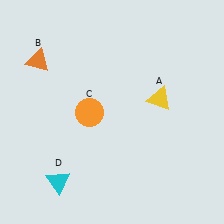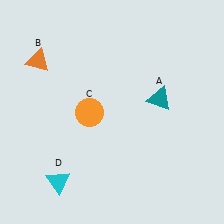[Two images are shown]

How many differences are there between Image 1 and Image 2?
There is 1 difference between the two images.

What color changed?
The triangle (A) changed from yellow in Image 1 to teal in Image 2.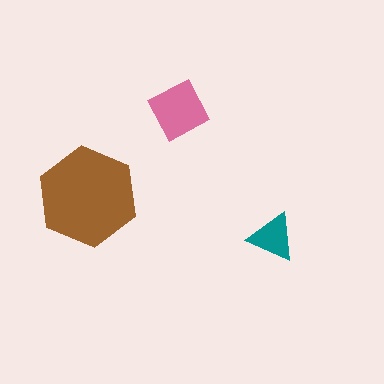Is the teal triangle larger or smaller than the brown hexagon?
Smaller.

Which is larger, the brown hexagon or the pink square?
The brown hexagon.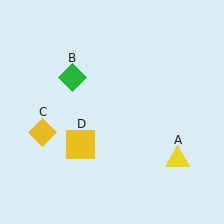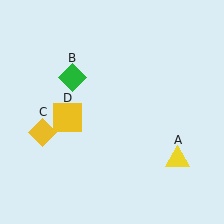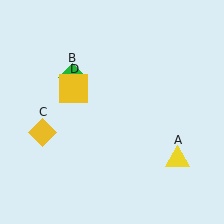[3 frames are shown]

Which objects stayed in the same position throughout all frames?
Yellow triangle (object A) and green diamond (object B) and yellow diamond (object C) remained stationary.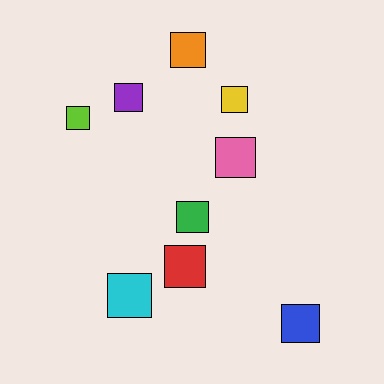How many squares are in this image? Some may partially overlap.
There are 9 squares.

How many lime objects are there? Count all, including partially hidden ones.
There is 1 lime object.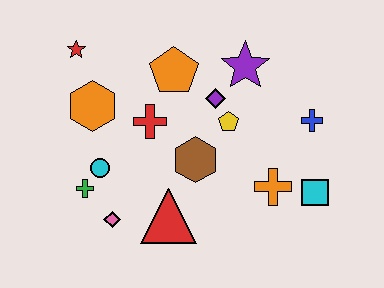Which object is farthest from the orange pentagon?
The cyan square is farthest from the orange pentagon.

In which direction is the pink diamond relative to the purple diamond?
The pink diamond is below the purple diamond.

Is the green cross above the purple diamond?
No